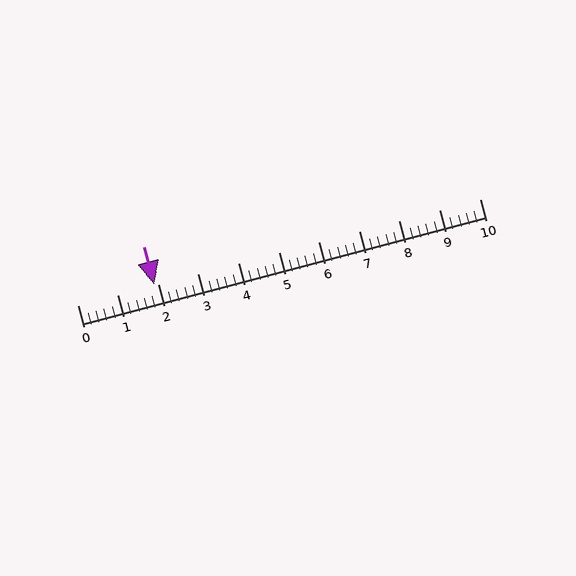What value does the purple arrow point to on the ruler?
The purple arrow points to approximately 1.9.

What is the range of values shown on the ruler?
The ruler shows values from 0 to 10.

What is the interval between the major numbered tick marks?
The major tick marks are spaced 1 units apart.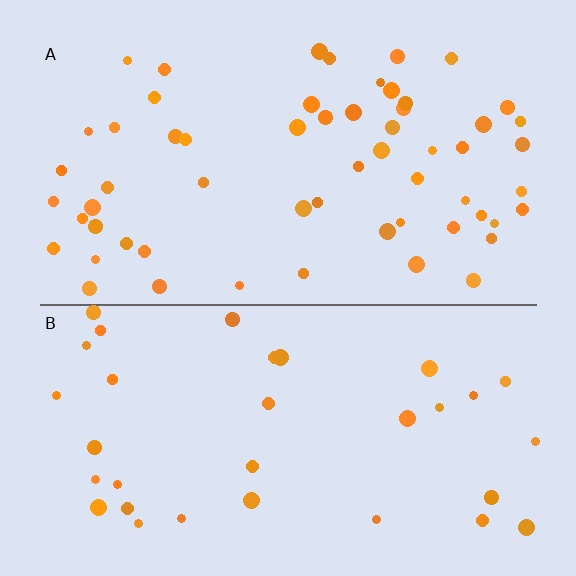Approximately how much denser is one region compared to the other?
Approximately 1.8× — region A over region B.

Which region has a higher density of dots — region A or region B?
A (the top).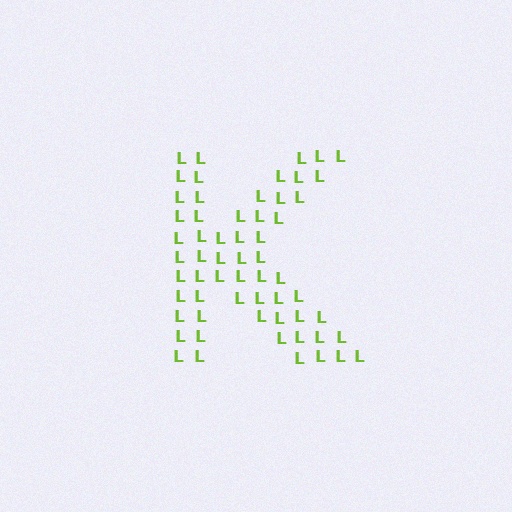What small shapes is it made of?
It is made of small letter L's.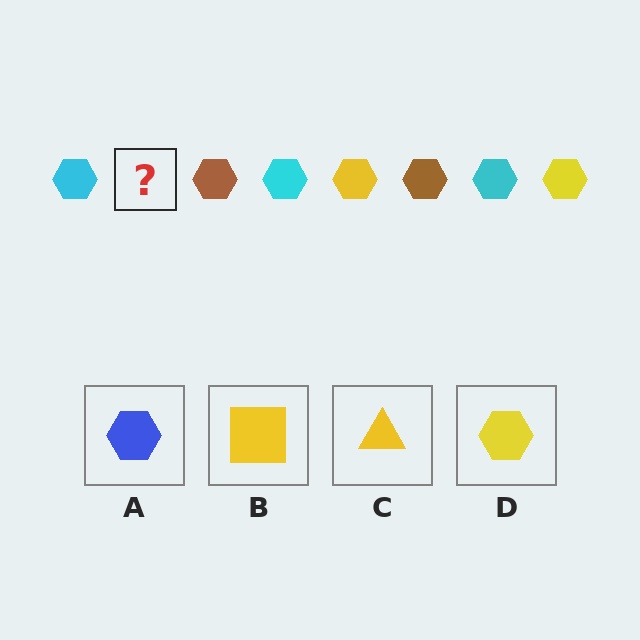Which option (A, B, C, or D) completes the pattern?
D.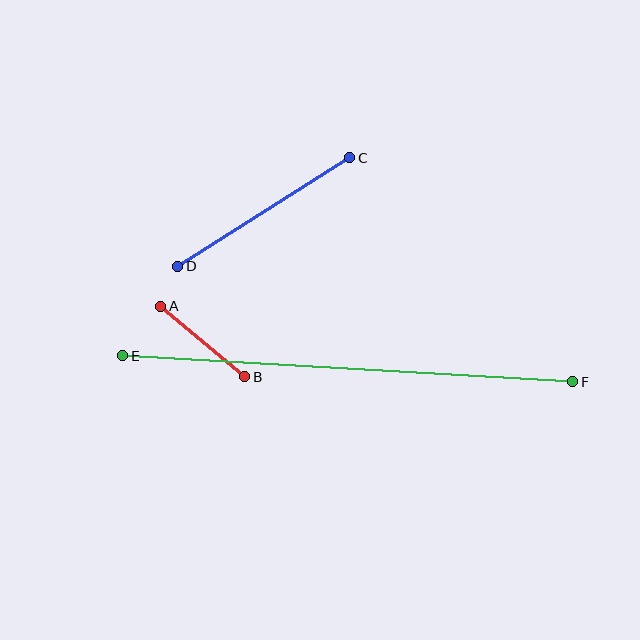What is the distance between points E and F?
The distance is approximately 451 pixels.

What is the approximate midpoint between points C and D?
The midpoint is at approximately (264, 212) pixels.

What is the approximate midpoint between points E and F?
The midpoint is at approximately (348, 369) pixels.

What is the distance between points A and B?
The distance is approximately 110 pixels.